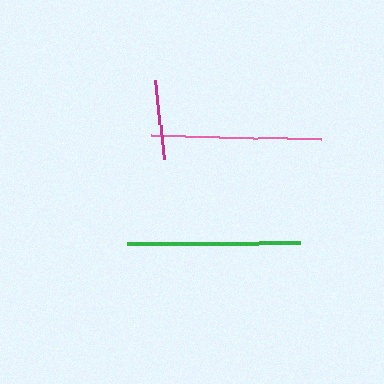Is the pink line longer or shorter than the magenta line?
The pink line is longer than the magenta line.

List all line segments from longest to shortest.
From longest to shortest: green, pink, magenta.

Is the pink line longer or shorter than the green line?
The green line is longer than the pink line.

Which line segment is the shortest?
The magenta line is the shortest at approximately 79 pixels.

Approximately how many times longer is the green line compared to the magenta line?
The green line is approximately 2.2 times the length of the magenta line.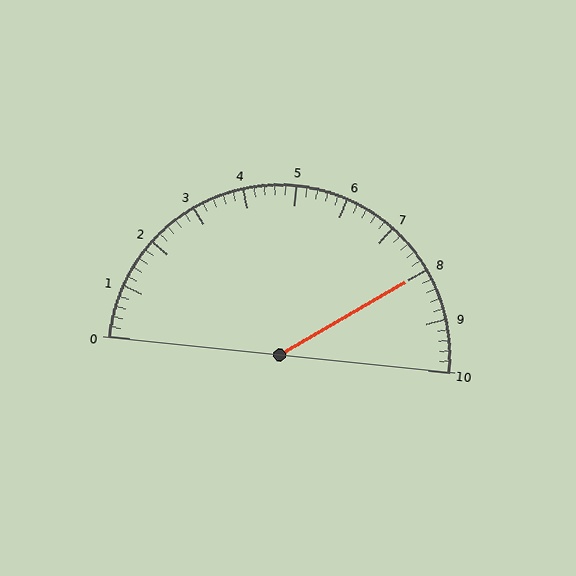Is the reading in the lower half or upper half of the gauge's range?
The reading is in the upper half of the range (0 to 10).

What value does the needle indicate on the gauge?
The needle indicates approximately 8.0.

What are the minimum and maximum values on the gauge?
The gauge ranges from 0 to 10.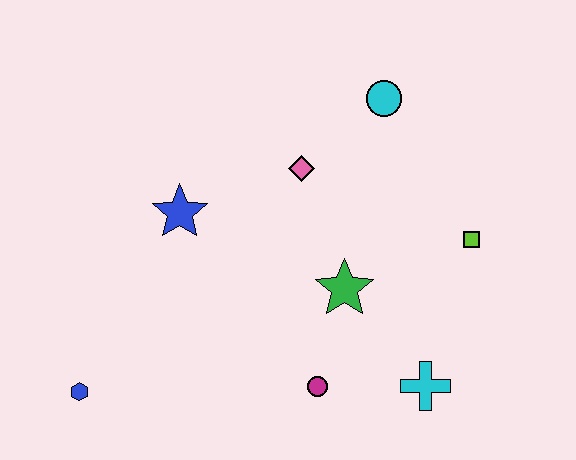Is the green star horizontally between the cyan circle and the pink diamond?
Yes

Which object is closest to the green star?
The magenta circle is closest to the green star.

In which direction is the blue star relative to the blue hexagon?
The blue star is above the blue hexagon.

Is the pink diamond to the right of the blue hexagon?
Yes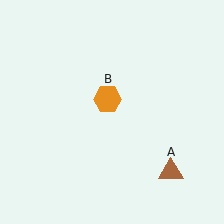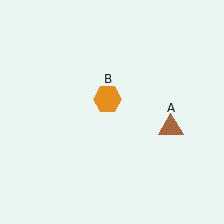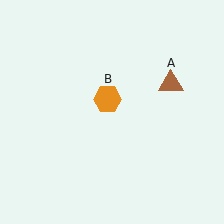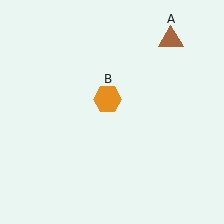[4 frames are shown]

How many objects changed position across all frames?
1 object changed position: brown triangle (object A).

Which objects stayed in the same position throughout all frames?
Orange hexagon (object B) remained stationary.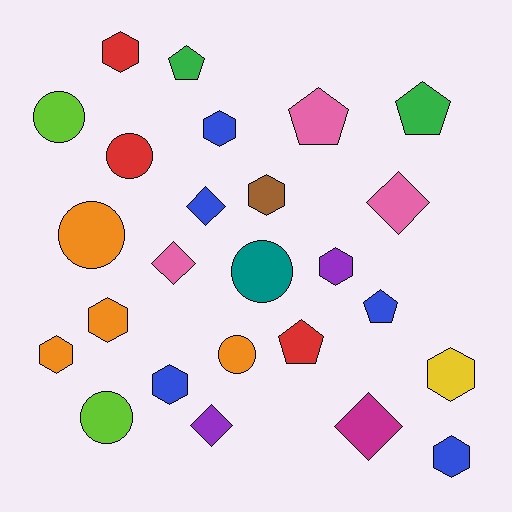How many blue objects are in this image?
There are 5 blue objects.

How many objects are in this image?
There are 25 objects.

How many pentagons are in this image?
There are 5 pentagons.